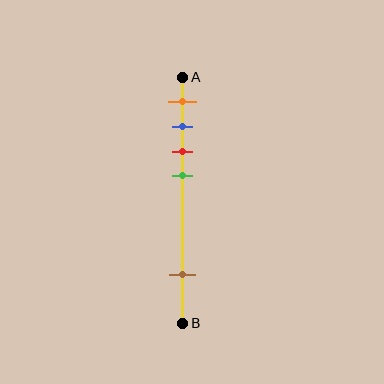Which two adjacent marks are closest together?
The blue and red marks are the closest adjacent pair.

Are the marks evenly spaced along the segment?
No, the marks are not evenly spaced.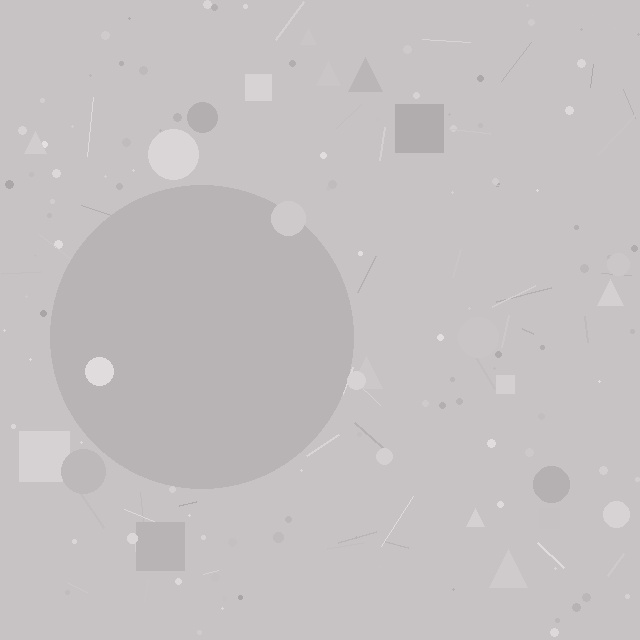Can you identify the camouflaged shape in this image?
The camouflaged shape is a circle.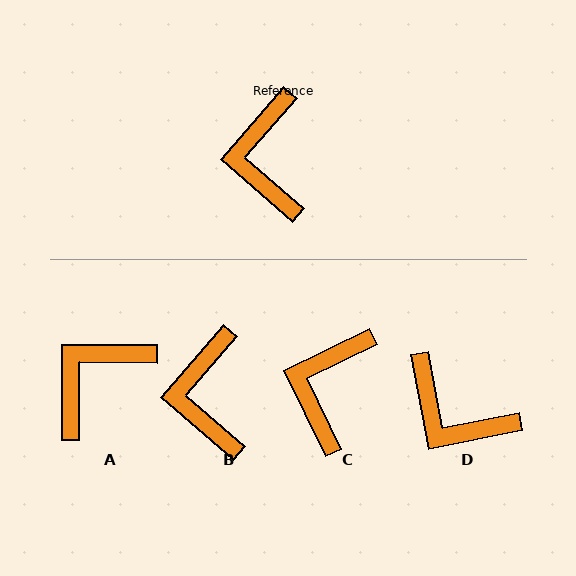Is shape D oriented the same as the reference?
No, it is off by about 52 degrees.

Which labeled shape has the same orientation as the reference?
B.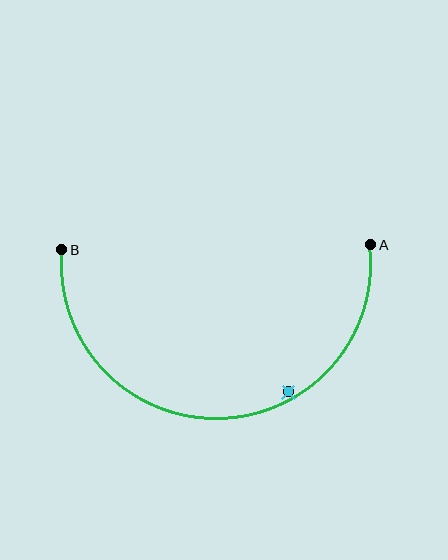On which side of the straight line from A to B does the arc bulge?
The arc bulges below the straight line connecting A and B.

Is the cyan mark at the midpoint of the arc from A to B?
No — the cyan mark does not lie on the arc at all. It sits slightly inside the curve.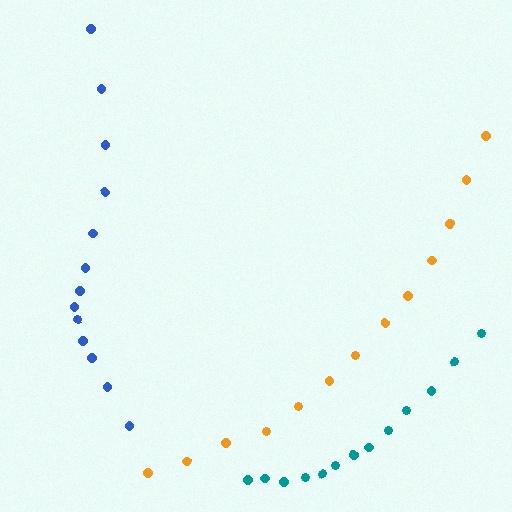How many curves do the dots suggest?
There are 3 distinct paths.